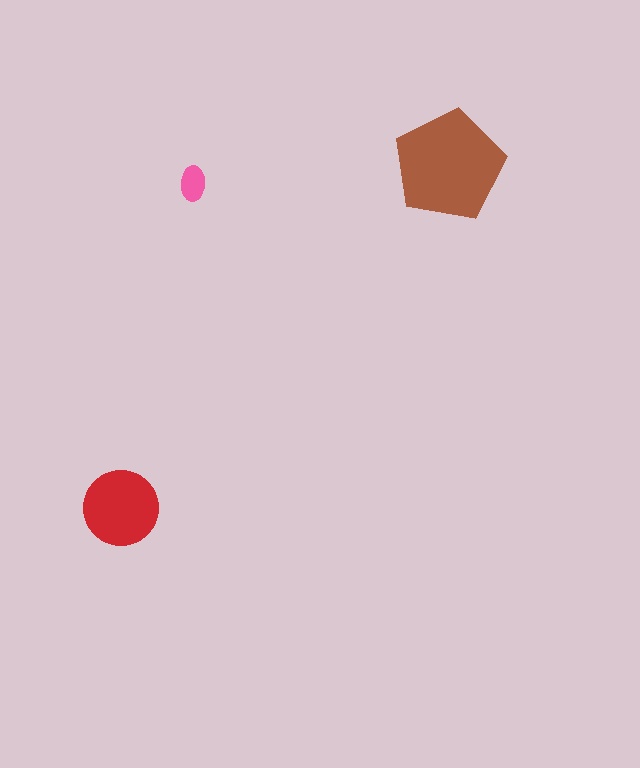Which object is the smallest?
The pink ellipse.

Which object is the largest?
The brown pentagon.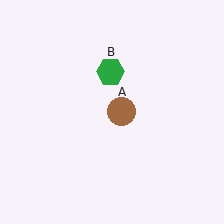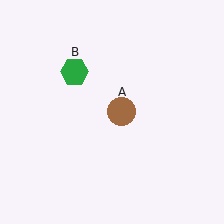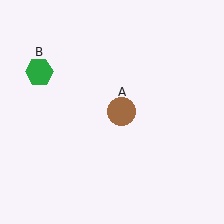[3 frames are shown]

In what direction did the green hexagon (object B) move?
The green hexagon (object B) moved left.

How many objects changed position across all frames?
1 object changed position: green hexagon (object B).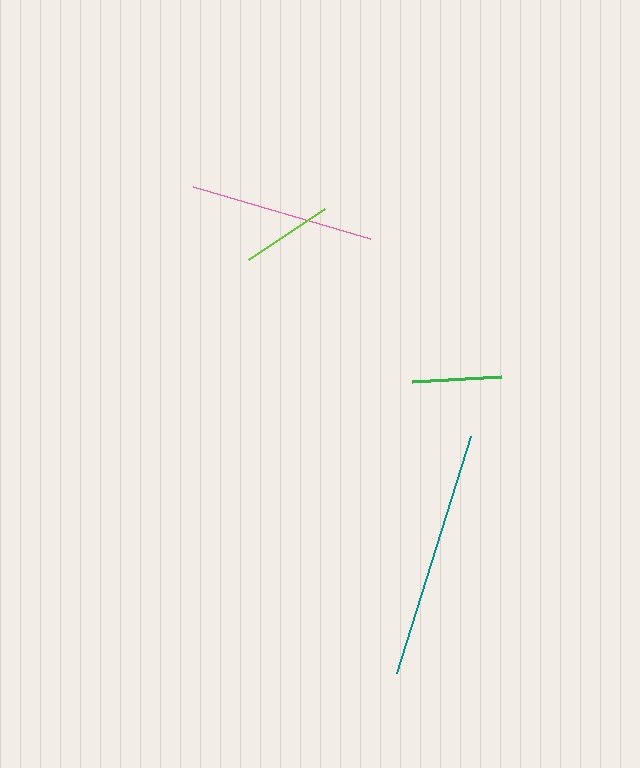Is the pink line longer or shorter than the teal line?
The teal line is longer than the pink line.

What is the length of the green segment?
The green segment is approximately 89 pixels long.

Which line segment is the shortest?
The green line is the shortest at approximately 89 pixels.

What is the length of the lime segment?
The lime segment is approximately 92 pixels long.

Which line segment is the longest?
The teal line is the longest at approximately 249 pixels.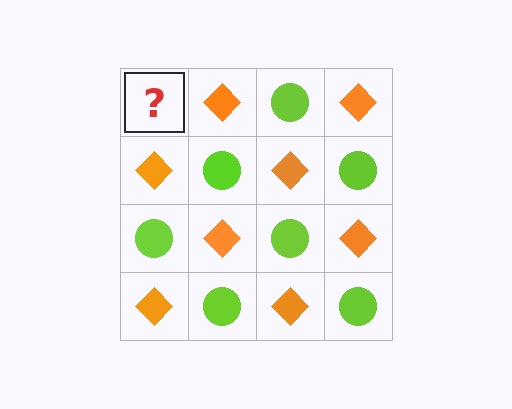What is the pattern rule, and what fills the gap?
The rule is that it alternates lime circle and orange diamond in a checkerboard pattern. The gap should be filled with a lime circle.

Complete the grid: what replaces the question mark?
The question mark should be replaced with a lime circle.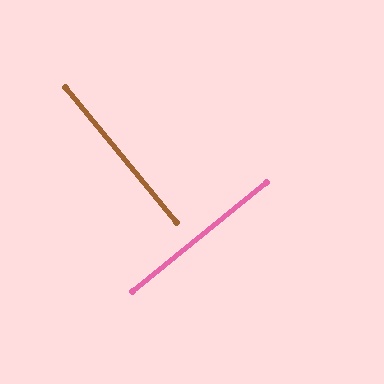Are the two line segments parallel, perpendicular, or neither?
Perpendicular — they meet at approximately 89°.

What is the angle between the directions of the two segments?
Approximately 89 degrees.